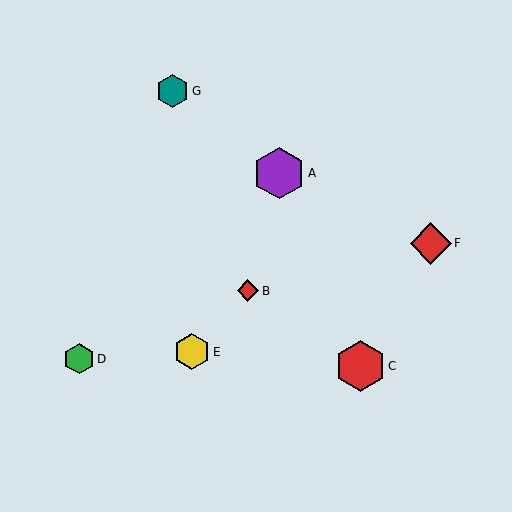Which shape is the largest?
The purple hexagon (labeled A) is the largest.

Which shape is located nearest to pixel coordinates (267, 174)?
The purple hexagon (labeled A) at (279, 173) is nearest to that location.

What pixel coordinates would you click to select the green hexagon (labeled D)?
Click at (79, 359) to select the green hexagon D.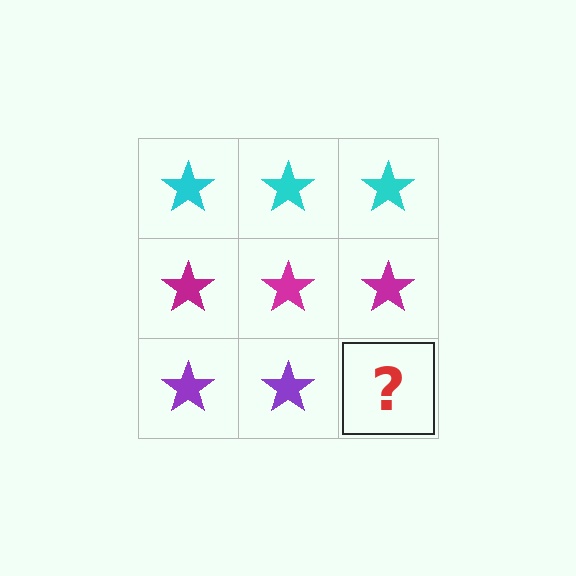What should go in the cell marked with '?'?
The missing cell should contain a purple star.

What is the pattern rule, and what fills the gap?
The rule is that each row has a consistent color. The gap should be filled with a purple star.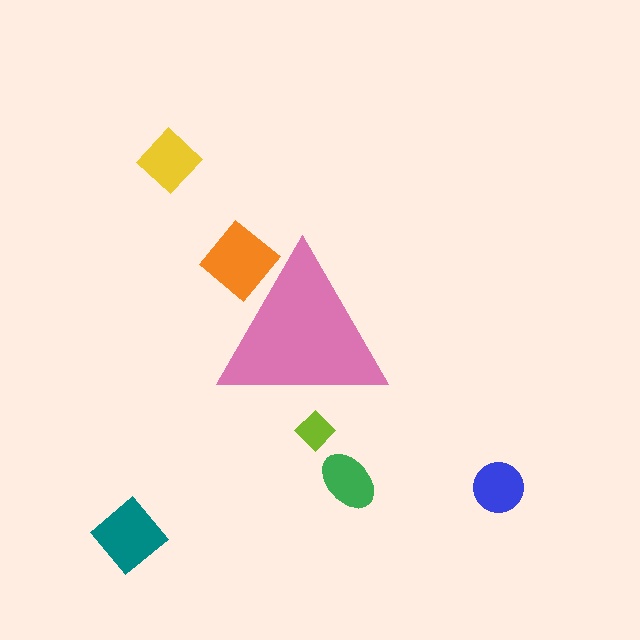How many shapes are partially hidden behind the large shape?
2 shapes are partially hidden.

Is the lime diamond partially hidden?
Yes, the lime diamond is partially hidden behind the pink triangle.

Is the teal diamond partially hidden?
No, the teal diamond is fully visible.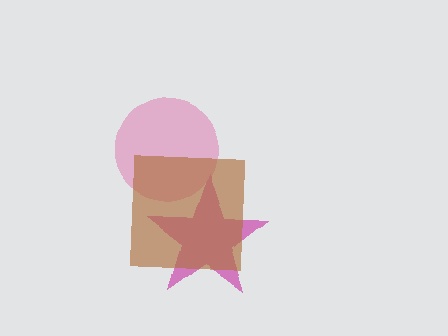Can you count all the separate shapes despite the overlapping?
Yes, there are 3 separate shapes.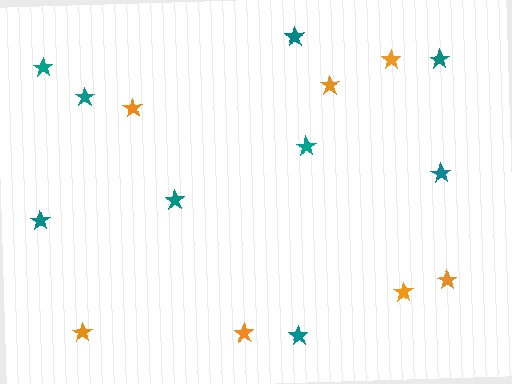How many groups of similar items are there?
There are 2 groups: one group of orange stars (7) and one group of teal stars (9).